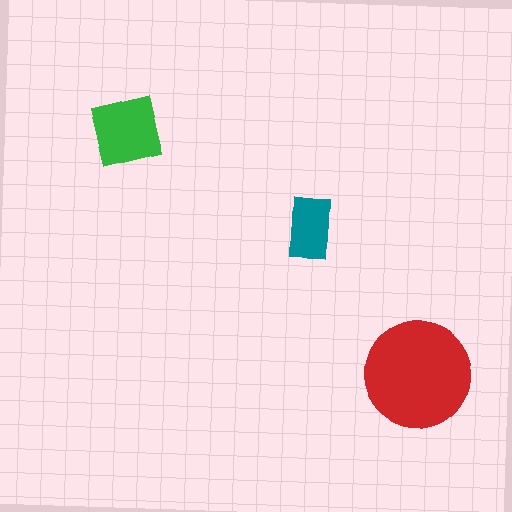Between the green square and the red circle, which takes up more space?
The red circle.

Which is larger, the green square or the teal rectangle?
The green square.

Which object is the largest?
The red circle.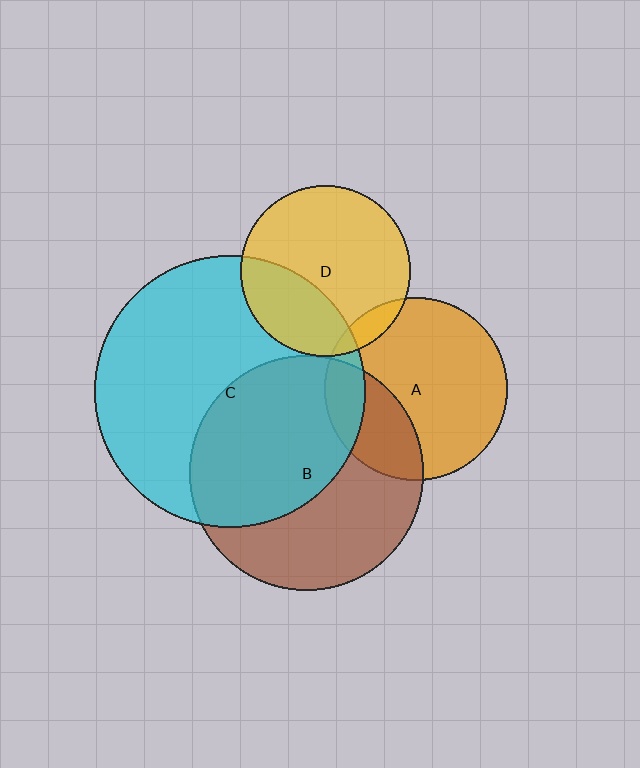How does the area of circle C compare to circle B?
Approximately 1.3 times.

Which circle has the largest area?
Circle C (cyan).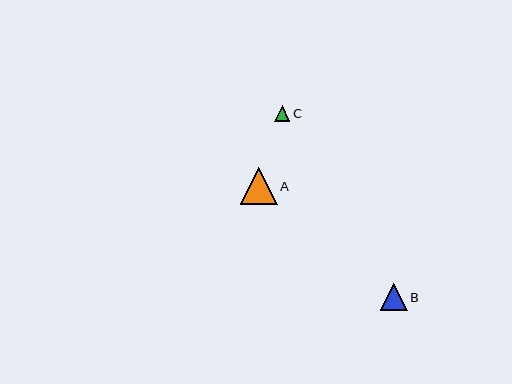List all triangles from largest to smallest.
From largest to smallest: A, B, C.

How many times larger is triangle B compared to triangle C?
Triangle B is approximately 1.8 times the size of triangle C.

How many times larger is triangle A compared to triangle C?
Triangle A is approximately 2.4 times the size of triangle C.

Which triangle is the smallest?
Triangle C is the smallest with a size of approximately 15 pixels.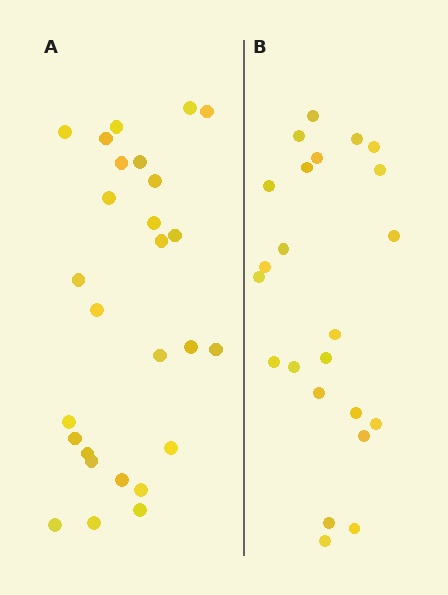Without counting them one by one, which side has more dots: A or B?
Region A (the left region) has more dots.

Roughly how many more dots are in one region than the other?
Region A has about 4 more dots than region B.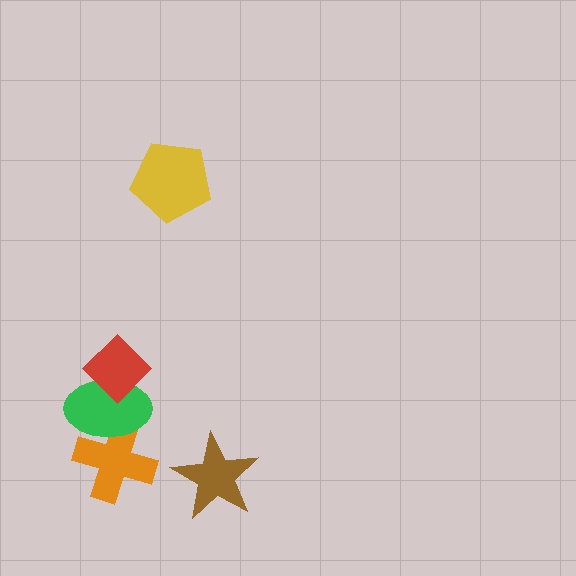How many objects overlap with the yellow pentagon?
0 objects overlap with the yellow pentagon.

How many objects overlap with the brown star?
0 objects overlap with the brown star.